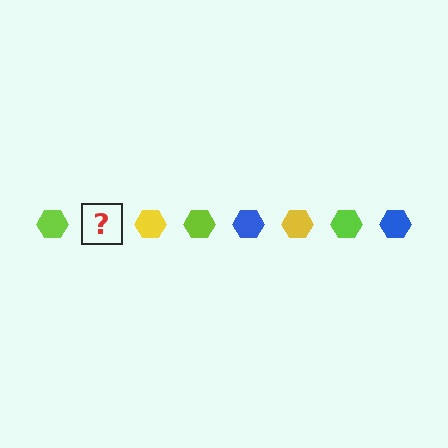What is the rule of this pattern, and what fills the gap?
The rule is that the pattern cycles through lime, blue, yellow hexagons. The gap should be filled with a blue hexagon.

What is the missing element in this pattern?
The missing element is a blue hexagon.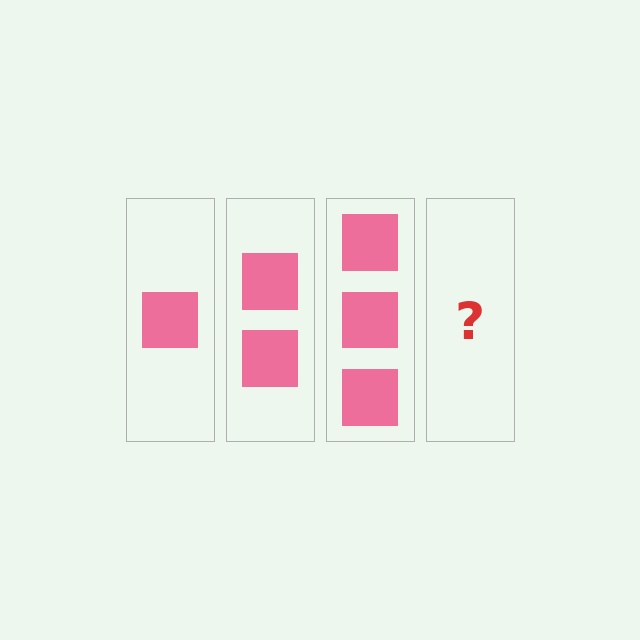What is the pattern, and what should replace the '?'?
The pattern is that each step adds one more square. The '?' should be 4 squares.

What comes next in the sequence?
The next element should be 4 squares.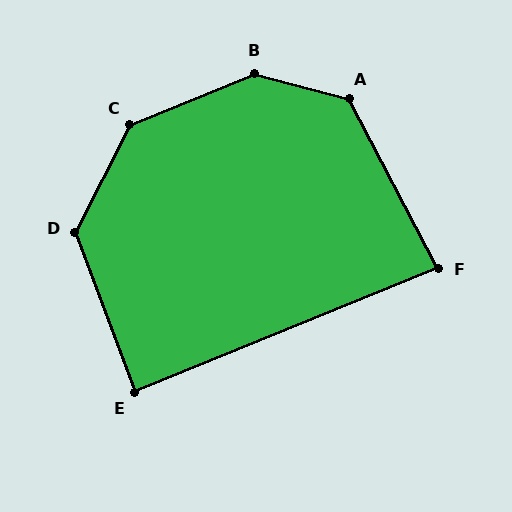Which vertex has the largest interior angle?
B, at approximately 143 degrees.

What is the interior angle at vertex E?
Approximately 88 degrees (approximately right).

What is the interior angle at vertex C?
Approximately 139 degrees (obtuse).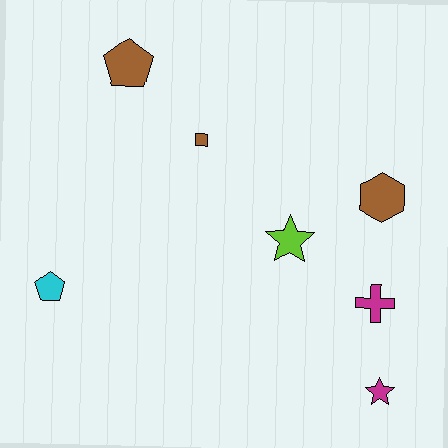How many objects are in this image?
There are 7 objects.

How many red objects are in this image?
There are no red objects.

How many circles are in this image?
There are no circles.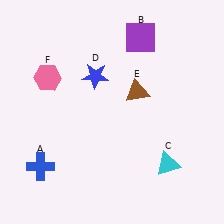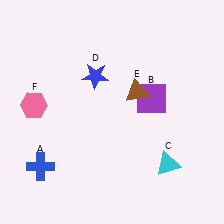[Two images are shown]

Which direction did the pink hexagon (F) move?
The pink hexagon (F) moved down.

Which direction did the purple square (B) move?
The purple square (B) moved down.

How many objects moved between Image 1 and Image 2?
2 objects moved between the two images.